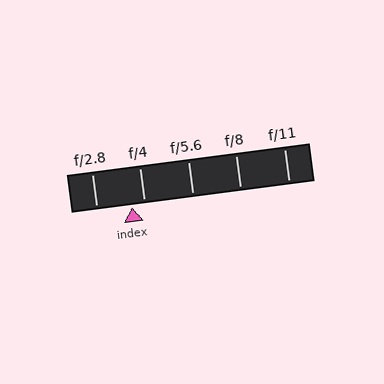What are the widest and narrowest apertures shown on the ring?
The widest aperture shown is f/2.8 and the narrowest is f/11.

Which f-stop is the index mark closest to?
The index mark is closest to f/4.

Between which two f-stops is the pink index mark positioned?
The index mark is between f/2.8 and f/4.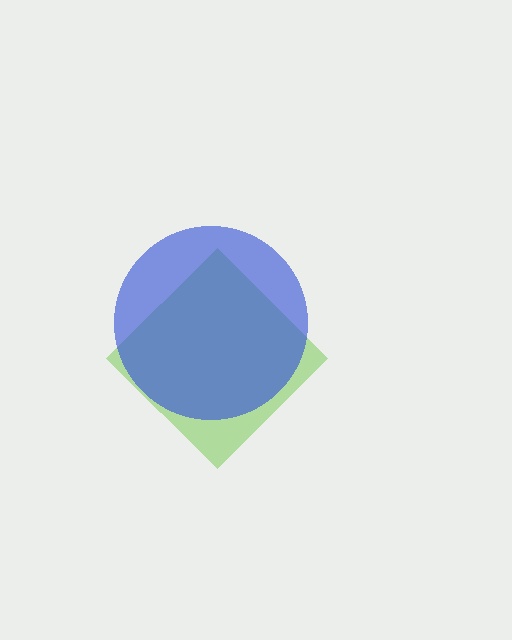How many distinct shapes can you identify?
There are 2 distinct shapes: a lime diamond, a blue circle.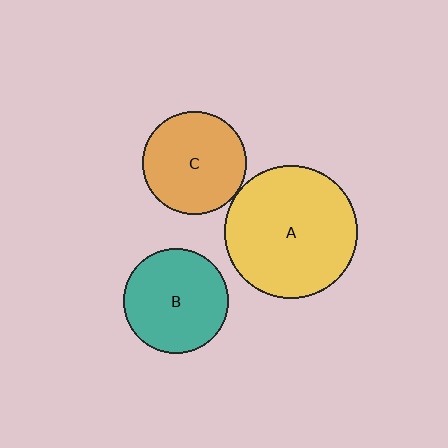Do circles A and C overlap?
Yes.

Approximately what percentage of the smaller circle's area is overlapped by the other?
Approximately 5%.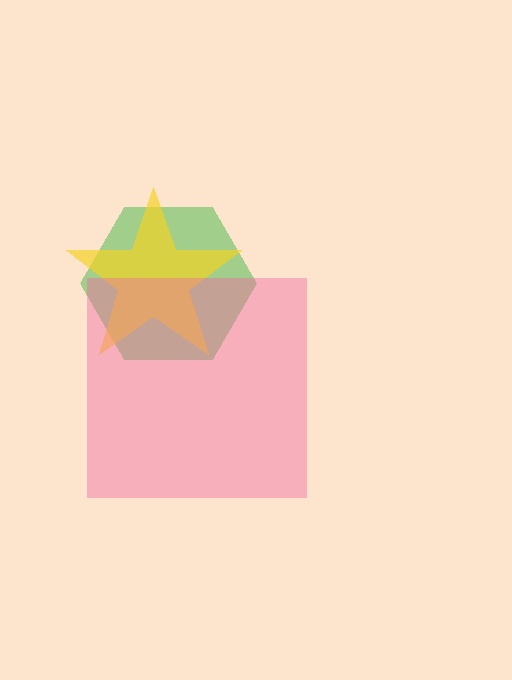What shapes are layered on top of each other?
The layered shapes are: a green hexagon, a yellow star, a pink square.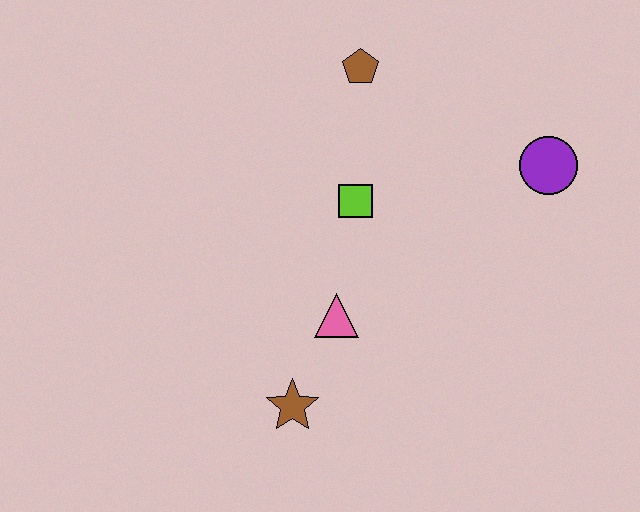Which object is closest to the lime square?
The pink triangle is closest to the lime square.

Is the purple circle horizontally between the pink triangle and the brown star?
No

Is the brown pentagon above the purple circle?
Yes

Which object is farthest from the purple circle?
The brown star is farthest from the purple circle.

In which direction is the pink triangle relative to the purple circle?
The pink triangle is to the left of the purple circle.